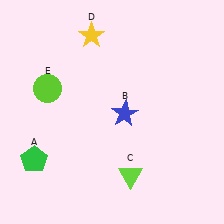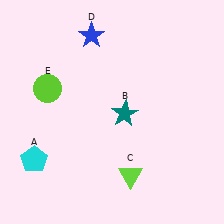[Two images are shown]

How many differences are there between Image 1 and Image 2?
There are 3 differences between the two images.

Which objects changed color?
A changed from green to cyan. B changed from blue to teal. D changed from yellow to blue.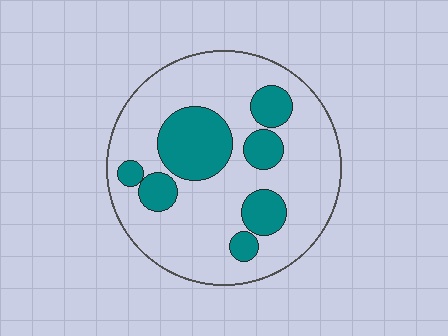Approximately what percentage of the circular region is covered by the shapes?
Approximately 25%.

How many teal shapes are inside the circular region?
7.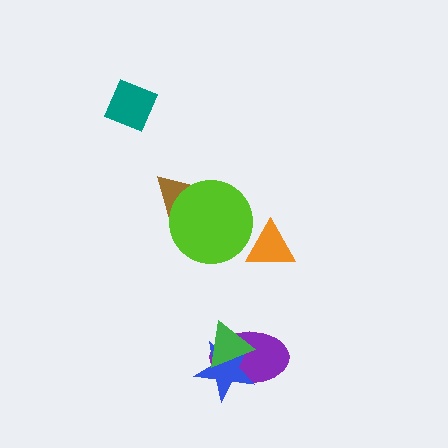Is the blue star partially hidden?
Yes, it is partially covered by another shape.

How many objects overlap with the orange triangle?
0 objects overlap with the orange triangle.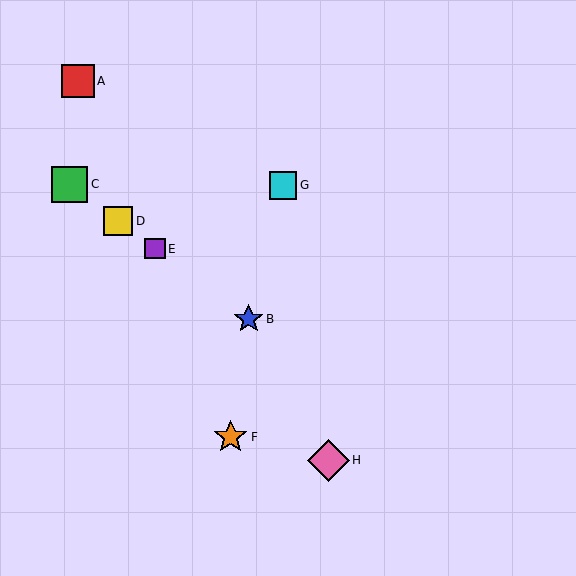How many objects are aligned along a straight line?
4 objects (B, C, D, E) are aligned along a straight line.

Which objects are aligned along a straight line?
Objects B, C, D, E are aligned along a straight line.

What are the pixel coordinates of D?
Object D is at (118, 221).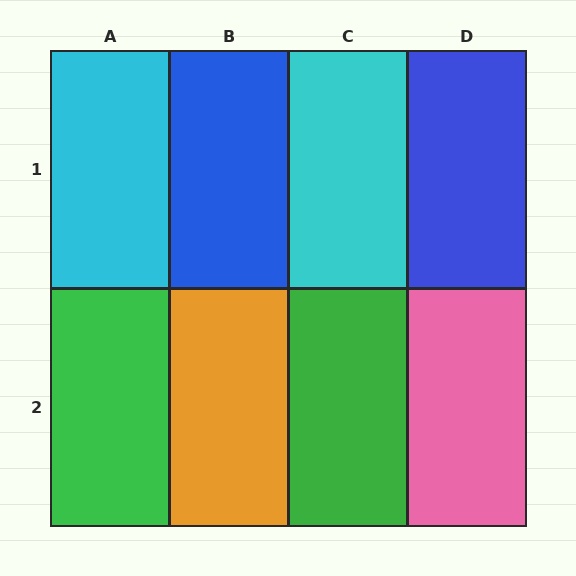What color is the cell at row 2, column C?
Green.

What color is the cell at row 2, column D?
Pink.